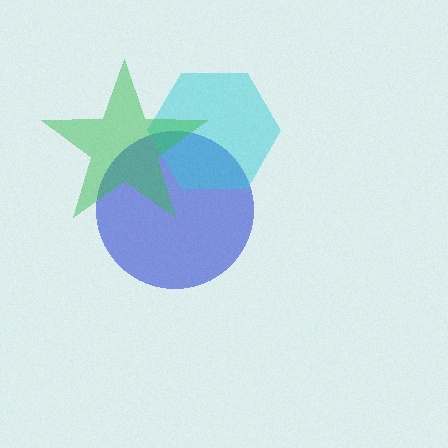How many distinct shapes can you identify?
There are 3 distinct shapes: a blue circle, a cyan hexagon, a green star.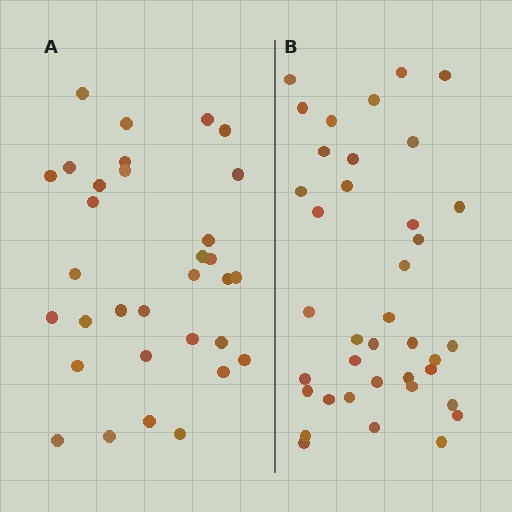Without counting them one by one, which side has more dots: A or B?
Region B (the right region) has more dots.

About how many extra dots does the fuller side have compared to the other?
Region B has about 6 more dots than region A.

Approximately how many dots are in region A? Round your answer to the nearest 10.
About 30 dots. (The exact count is 32, which rounds to 30.)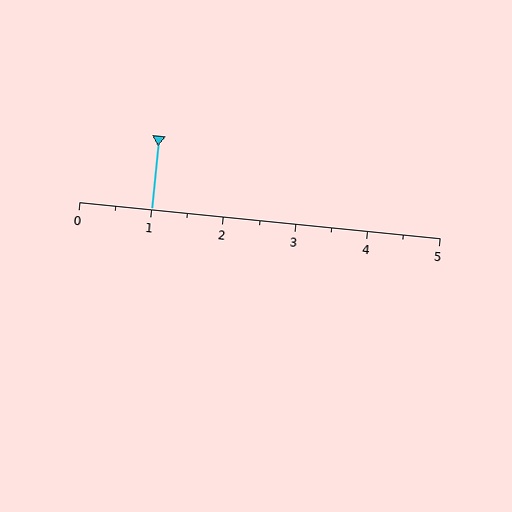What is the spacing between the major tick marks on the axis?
The major ticks are spaced 1 apart.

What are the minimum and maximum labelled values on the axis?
The axis runs from 0 to 5.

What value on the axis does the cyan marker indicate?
The marker indicates approximately 1.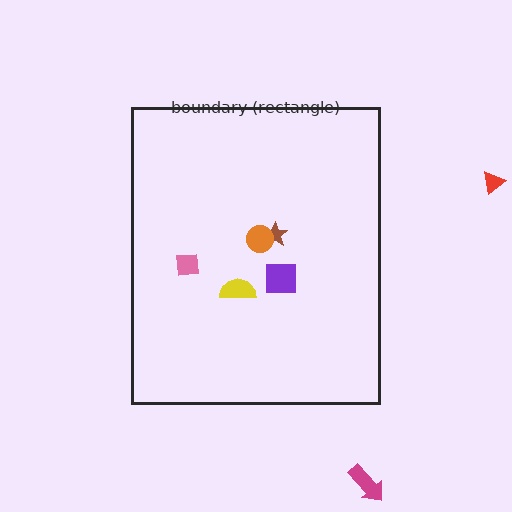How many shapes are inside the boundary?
5 inside, 2 outside.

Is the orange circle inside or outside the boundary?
Inside.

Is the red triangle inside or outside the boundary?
Outside.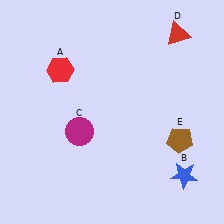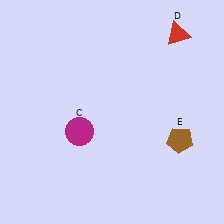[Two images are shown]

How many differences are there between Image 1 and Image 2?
There are 2 differences between the two images.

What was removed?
The blue star (B), the red hexagon (A) were removed in Image 2.